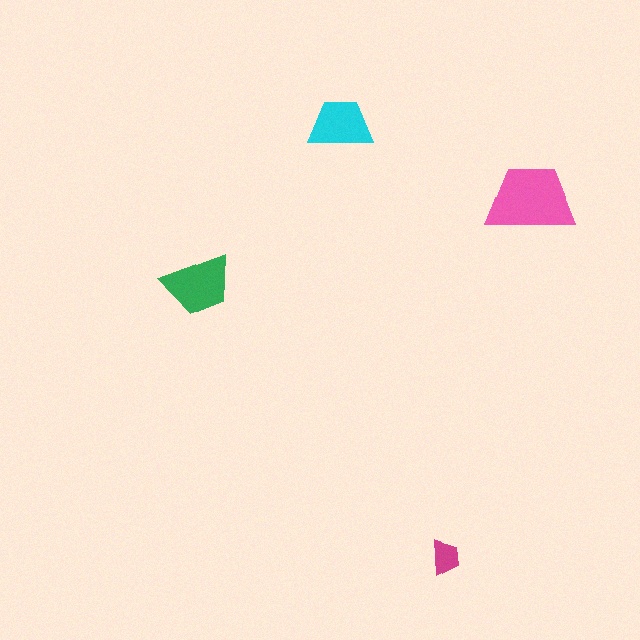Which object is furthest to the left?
The green trapezoid is leftmost.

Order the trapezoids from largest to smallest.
the pink one, the green one, the cyan one, the magenta one.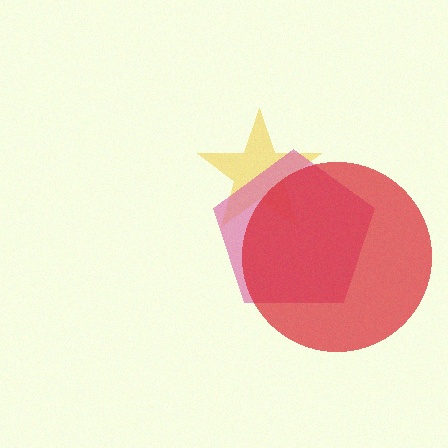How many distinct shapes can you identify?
There are 3 distinct shapes: a yellow star, a pink pentagon, a red circle.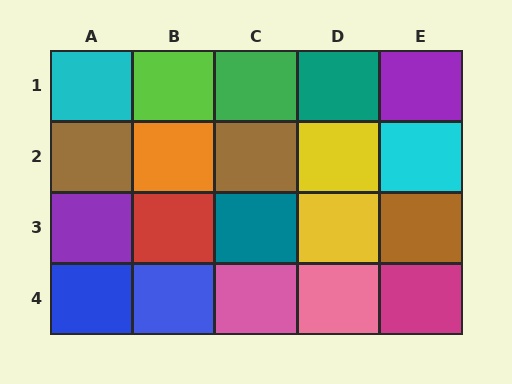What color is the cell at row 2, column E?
Cyan.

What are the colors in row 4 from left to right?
Blue, blue, pink, pink, magenta.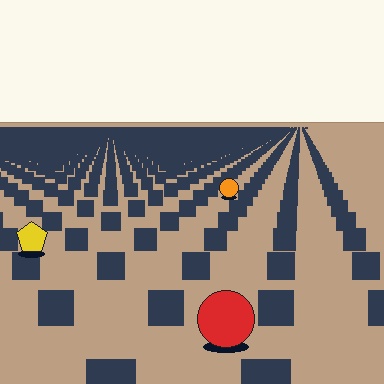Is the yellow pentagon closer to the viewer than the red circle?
No. The red circle is closer — you can tell from the texture gradient: the ground texture is coarser near it.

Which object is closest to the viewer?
The red circle is closest. The texture marks near it are larger and more spread out.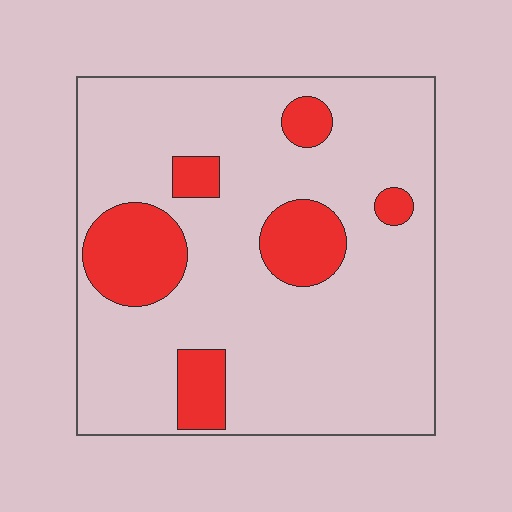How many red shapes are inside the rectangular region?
6.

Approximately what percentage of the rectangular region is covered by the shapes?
Approximately 20%.